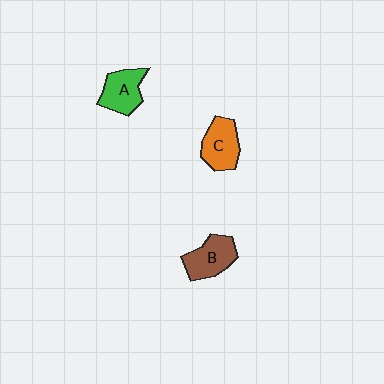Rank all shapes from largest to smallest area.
From largest to smallest: B (brown), C (orange), A (green).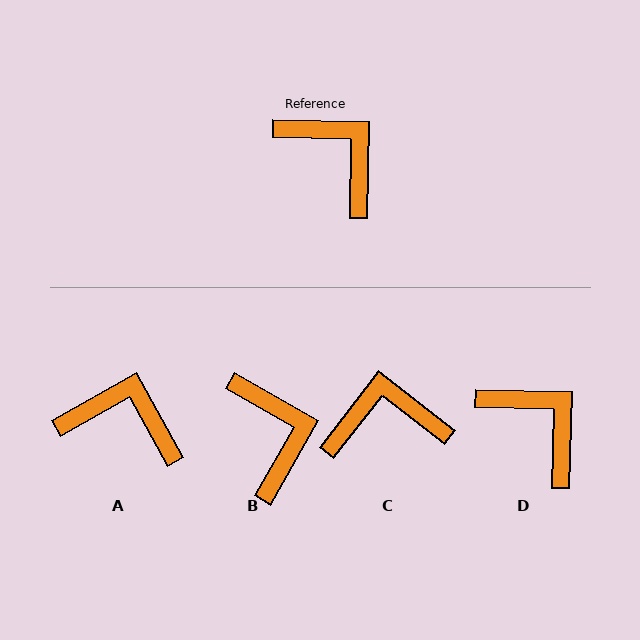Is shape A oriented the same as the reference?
No, it is off by about 30 degrees.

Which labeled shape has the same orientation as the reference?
D.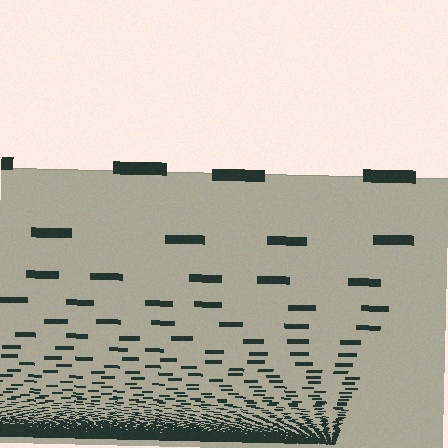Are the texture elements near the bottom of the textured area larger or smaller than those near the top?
Smaller. The gradient is inverted — elements near the bottom are smaller and denser.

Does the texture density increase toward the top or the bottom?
Density increases toward the bottom.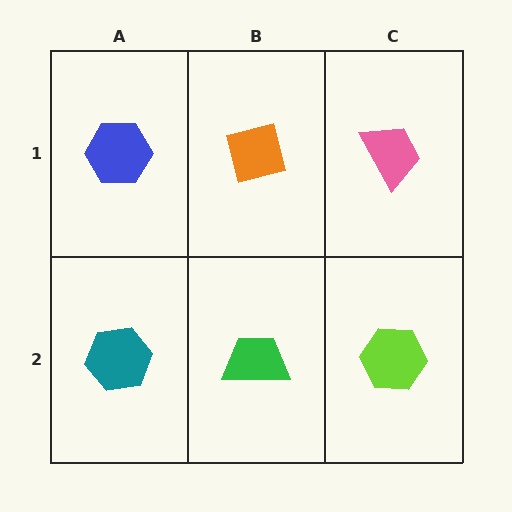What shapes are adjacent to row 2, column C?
A pink trapezoid (row 1, column C), a green trapezoid (row 2, column B).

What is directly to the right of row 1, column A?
An orange diamond.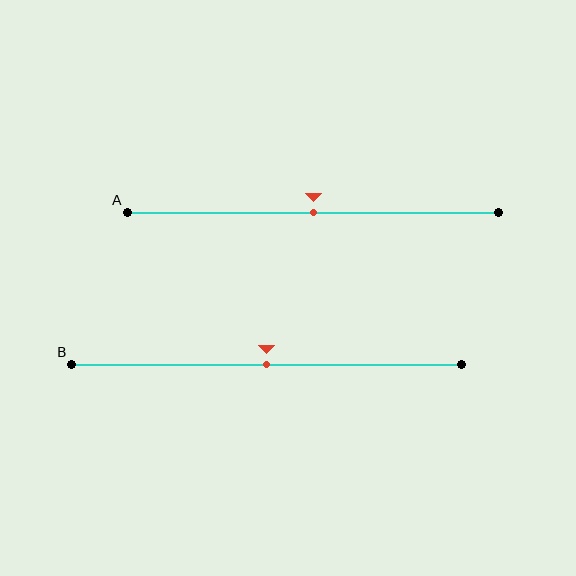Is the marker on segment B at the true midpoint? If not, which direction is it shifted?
Yes, the marker on segment B is at the true midpoint.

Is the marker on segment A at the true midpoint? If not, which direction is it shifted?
Yes, the marker on segment A is at the true midpoint.